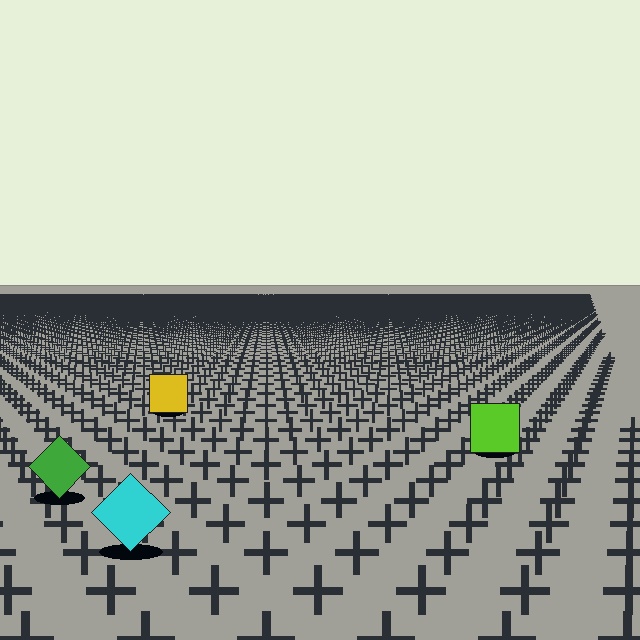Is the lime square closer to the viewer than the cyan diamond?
No. The cyan diamond is closer — you can tell from the texture gradient: the ground texture is coarser near it.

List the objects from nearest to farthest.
From nearest to farthest: the cyan diamond, the green diamond, the lime square, the yellow square.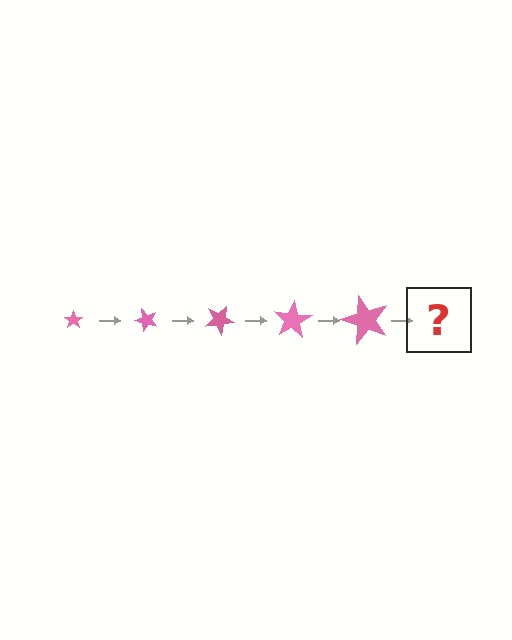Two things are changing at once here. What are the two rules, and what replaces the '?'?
The two rules are that the star grows larger each step and it rotates 50 degrees each step. The '?' should be a star, larger than the previous one and rotated 250 degrees from the start.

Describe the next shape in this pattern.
It should be a star, larger than the previous one and rotated 250 degrees from the start.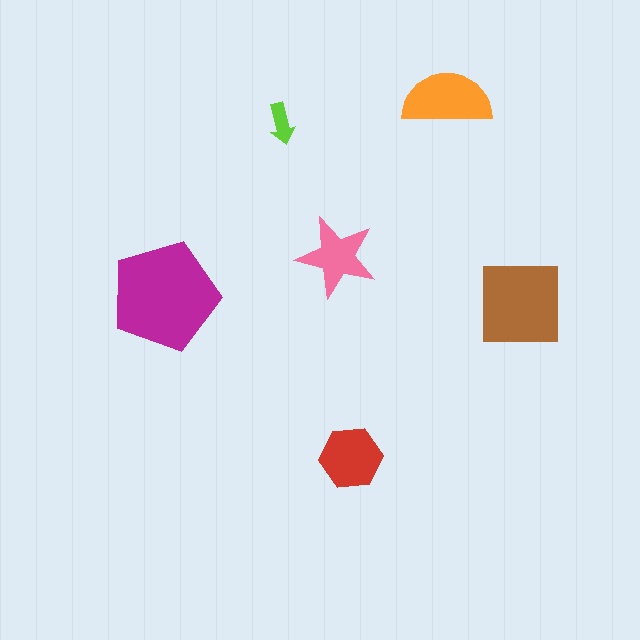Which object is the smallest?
The lime arrow.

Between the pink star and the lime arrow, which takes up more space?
The pink star.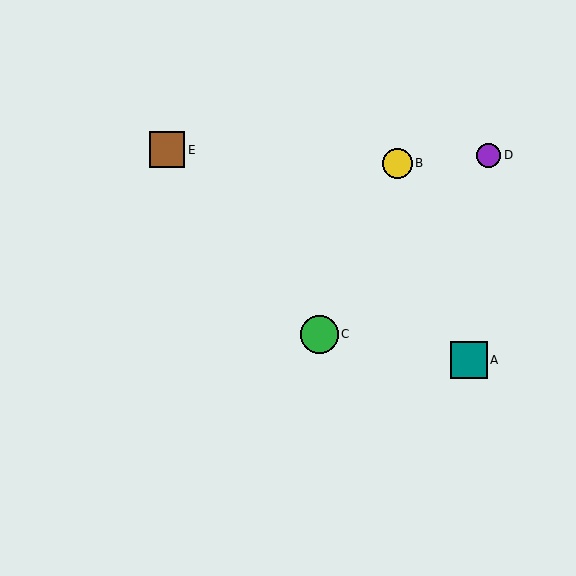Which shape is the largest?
The green circle (labeled C) is the largest.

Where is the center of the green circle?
The center of the green circle is at (319, 334).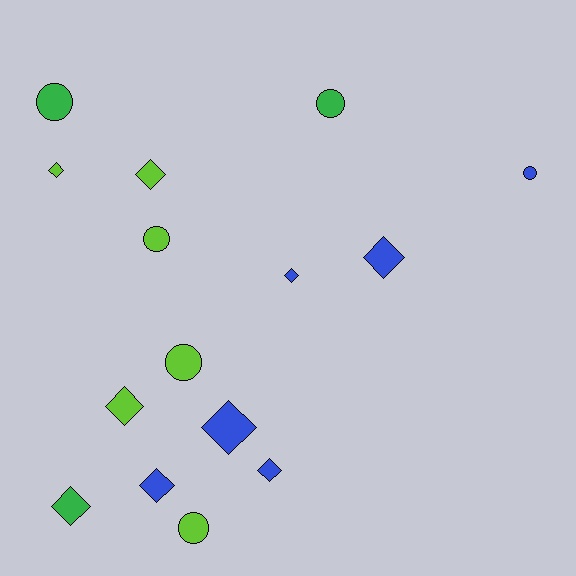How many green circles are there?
There are 2 green circles.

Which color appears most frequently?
Blue, with 6 objects.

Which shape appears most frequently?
Diamond, with 9 objects.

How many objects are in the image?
There are 15 objects.